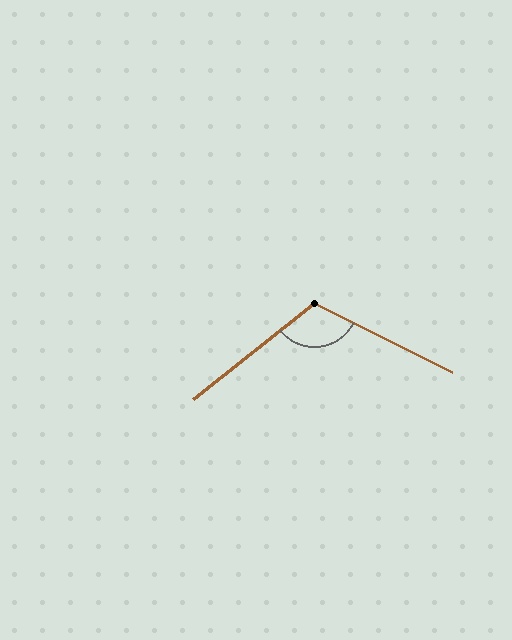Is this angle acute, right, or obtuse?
It is obtuse.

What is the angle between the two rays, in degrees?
Approximately 115 degrees.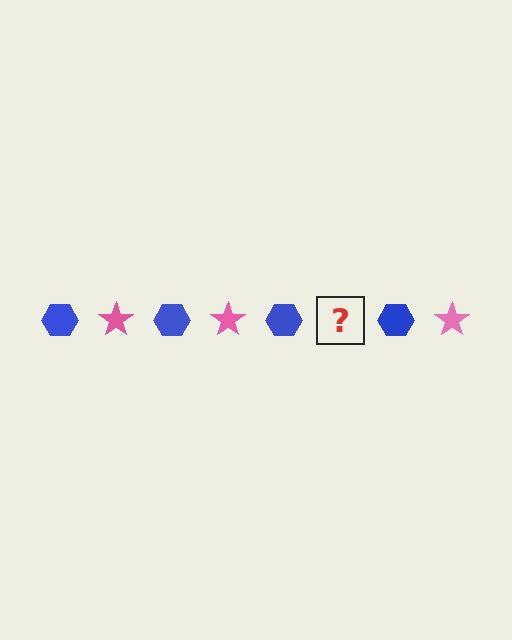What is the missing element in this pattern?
The missing element is a pink star.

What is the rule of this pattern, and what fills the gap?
The rule is that the pattern alternates between blue hexagon and pink star. The gap should be filled with a pink star.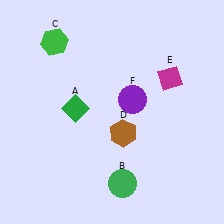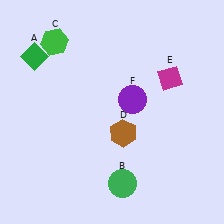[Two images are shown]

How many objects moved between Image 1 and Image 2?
1 object moved between the two images.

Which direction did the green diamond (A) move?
The green diamond (A) moved up.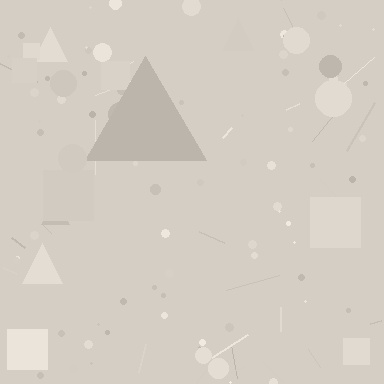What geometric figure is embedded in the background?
A triangle is embedded in the background.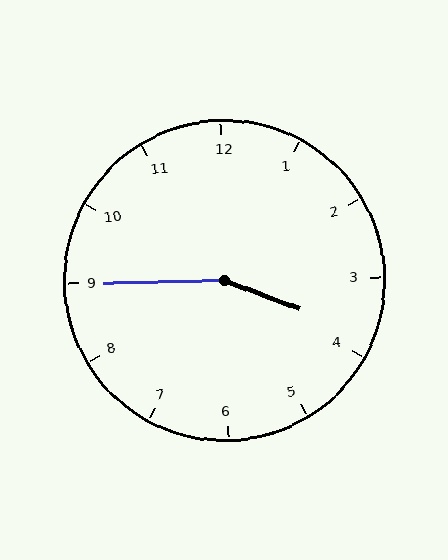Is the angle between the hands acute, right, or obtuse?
It is obtuse.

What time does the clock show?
3:45.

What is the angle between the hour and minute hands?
Approximately 158 degrees.